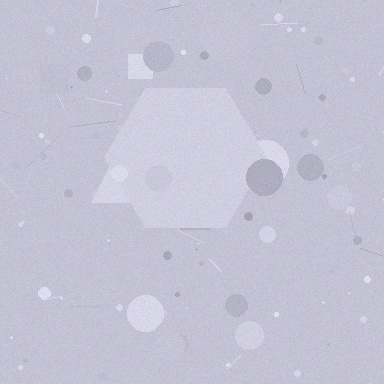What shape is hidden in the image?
A hexagon is hidden in the image.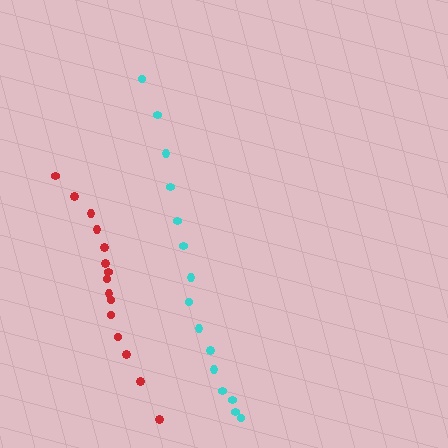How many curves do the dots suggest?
There are 2 distinct paths.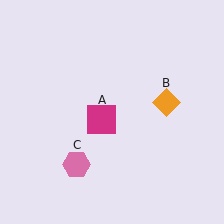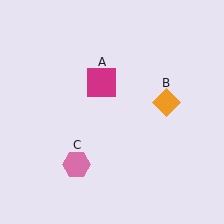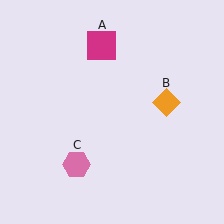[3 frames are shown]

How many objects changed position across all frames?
1 object changed position: magenta square (object A).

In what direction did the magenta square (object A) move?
The magenta square (object A) moved up.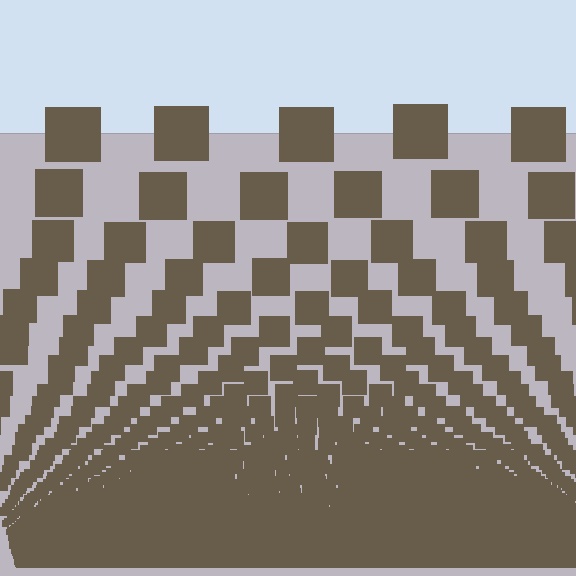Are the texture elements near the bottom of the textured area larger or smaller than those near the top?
Smaller. The gradient is inverted — elements near the bottom are smaller and denser.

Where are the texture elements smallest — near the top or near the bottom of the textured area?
Near the bottom.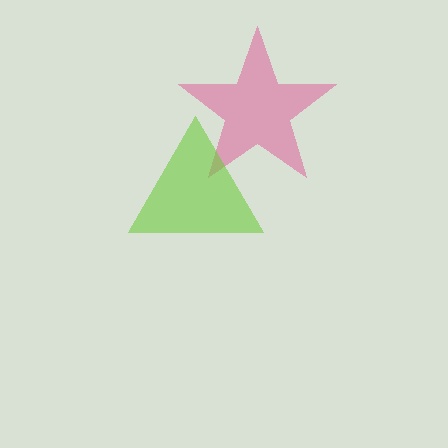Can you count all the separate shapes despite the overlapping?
Yes, there are 2 separate shapes.